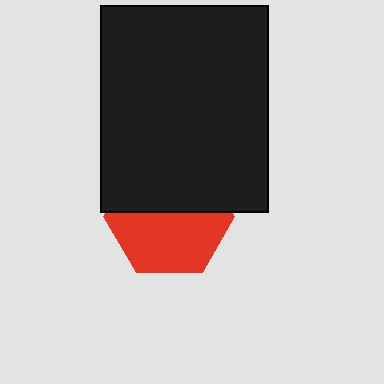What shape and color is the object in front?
The object in front is a black rectangle.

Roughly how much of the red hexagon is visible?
About half of it is visible (roughly 53%).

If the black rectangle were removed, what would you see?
You would see the complete red hexagon.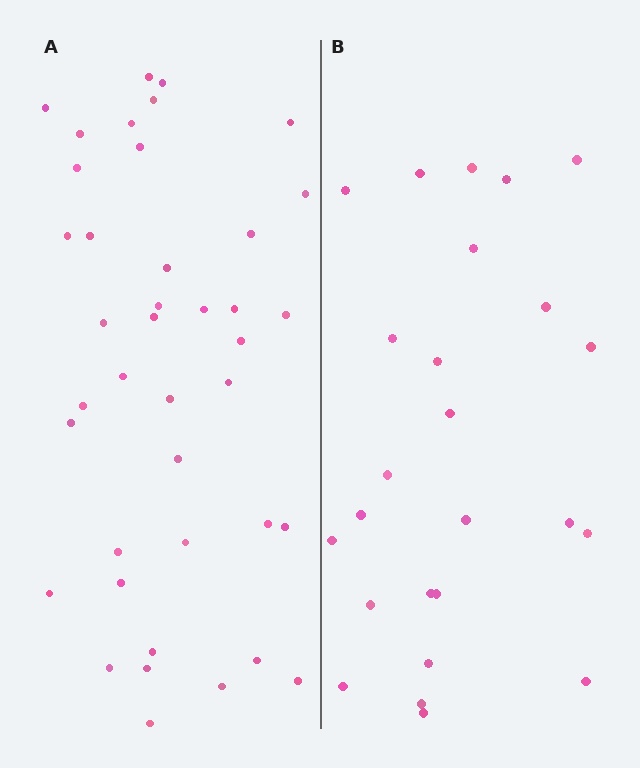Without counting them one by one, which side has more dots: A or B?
Region A (the left region) has more dots.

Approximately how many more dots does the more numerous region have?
Region A has approximately 15 more dots than region B.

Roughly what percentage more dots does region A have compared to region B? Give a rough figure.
About 60% more.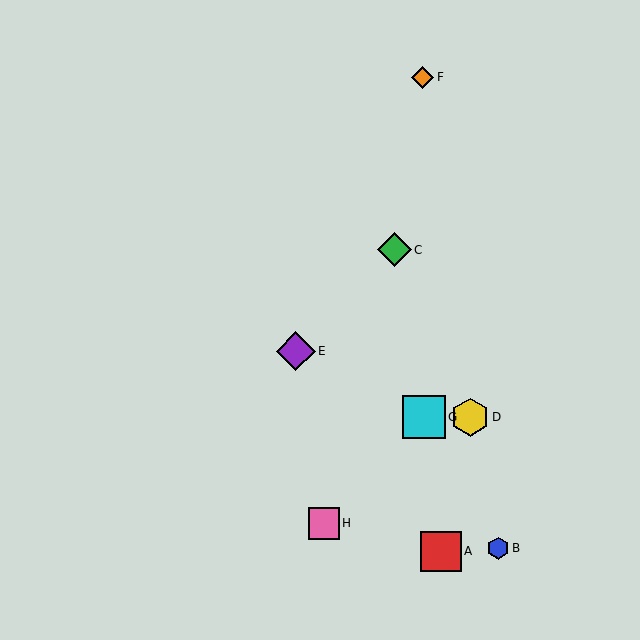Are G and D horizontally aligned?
Yes, both are at y≈417.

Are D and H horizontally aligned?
No, D is at y≈417 and H is at y≈523.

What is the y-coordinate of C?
Object C is at y≈250.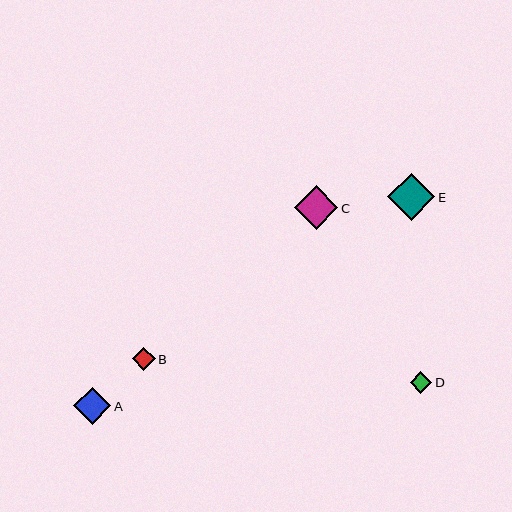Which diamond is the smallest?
Diamond D is the smallest with a size of approximately 22 pixels.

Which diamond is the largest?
Diamond E is the largest with a size of approximately 47 pixels.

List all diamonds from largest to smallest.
From largest to smallest: E, C, A, B, D.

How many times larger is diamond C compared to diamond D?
Diamond C is approximately 2.0 times the size of diamond D.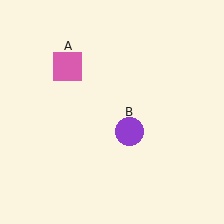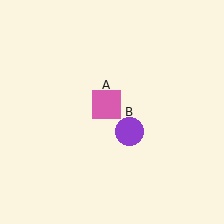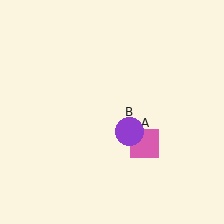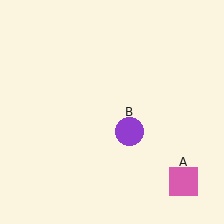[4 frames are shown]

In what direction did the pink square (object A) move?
The pink square (object A) moved down and to the right.